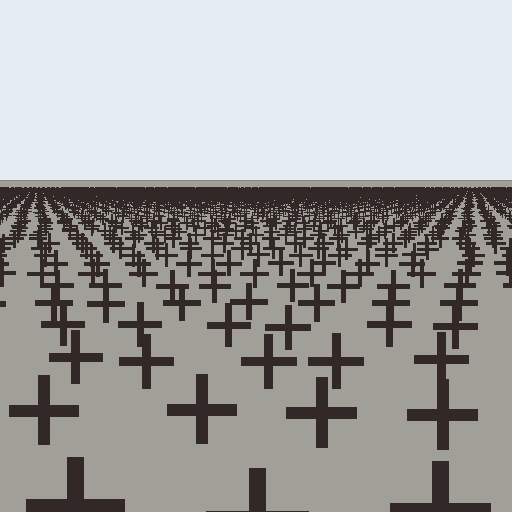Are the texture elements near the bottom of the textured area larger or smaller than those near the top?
Larger. Near the bottom, elements are closer to the viewer and appear at a bigger on-screen size.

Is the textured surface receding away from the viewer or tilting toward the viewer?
The surface is receding away from the viewer. Texture elements get smaller and denser toward the top.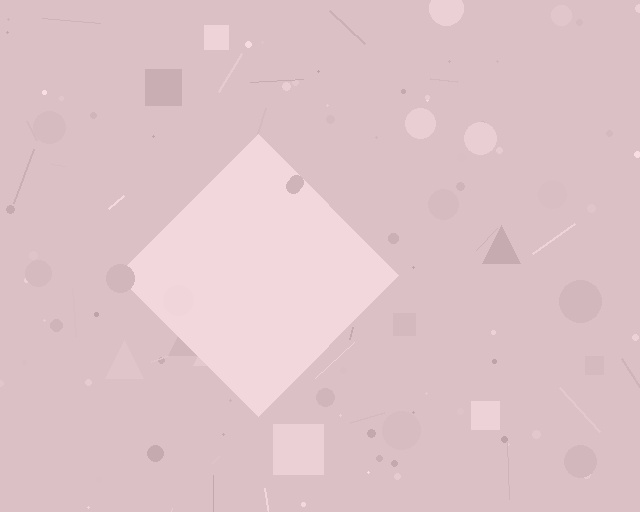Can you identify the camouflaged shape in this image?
The camouflaged shape is a diamond.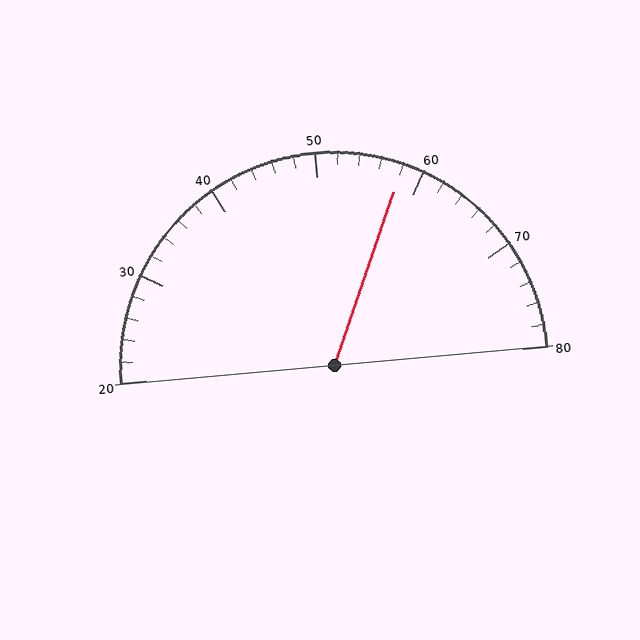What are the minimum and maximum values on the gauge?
The gauge ranges from 20 to 80.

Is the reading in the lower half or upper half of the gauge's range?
The reading is in the upper half of the range (20 to 80).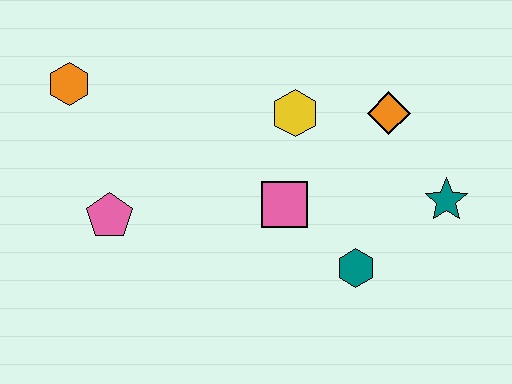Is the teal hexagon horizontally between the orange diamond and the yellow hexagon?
Yes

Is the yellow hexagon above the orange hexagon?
No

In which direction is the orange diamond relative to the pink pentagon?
The orange diamond is to the right of the pink pentagon.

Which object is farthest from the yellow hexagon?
The orange hexagon is farthest from the yellow hexagon.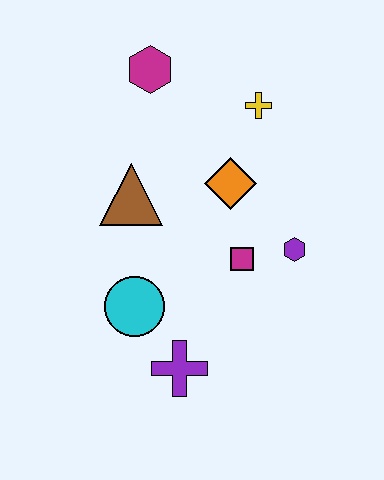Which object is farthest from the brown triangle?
The purple cross is farthest from the brown triangle.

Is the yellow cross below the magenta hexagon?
Yes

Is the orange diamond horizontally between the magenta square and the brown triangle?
Yes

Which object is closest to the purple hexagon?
The magenta square is closest to the purple hexagon.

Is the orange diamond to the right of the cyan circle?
Yes